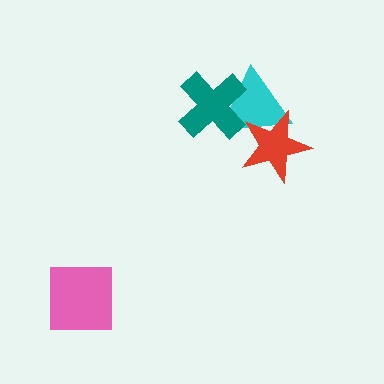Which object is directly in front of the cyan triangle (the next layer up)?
The red star is directly in front of the cyan triangle.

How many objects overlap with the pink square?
0 objects overlap with the pink square.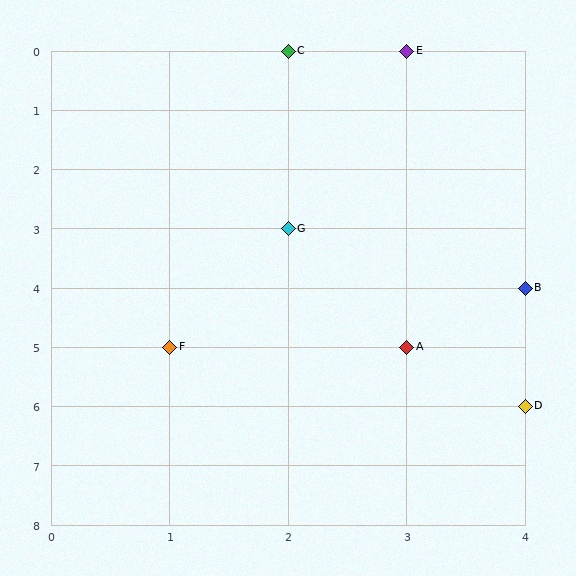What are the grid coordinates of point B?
Point B is at grid coordinates (4, 4).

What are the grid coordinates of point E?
Point E is at grid coordinates (3, 0).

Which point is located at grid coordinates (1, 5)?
Point F is at (1, 5).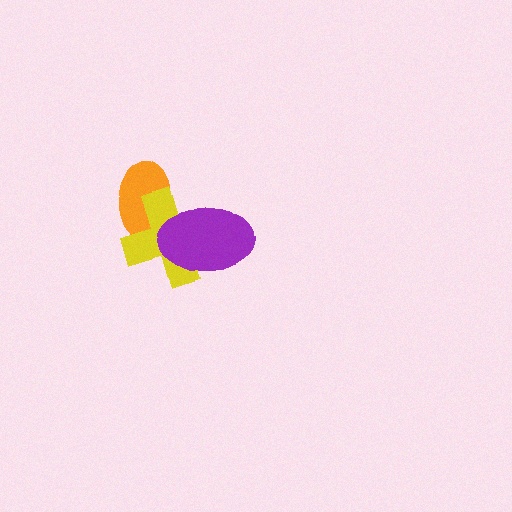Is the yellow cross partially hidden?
Yes, it is partially covered by another shape.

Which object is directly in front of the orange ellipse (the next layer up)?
The yellow cross is directly in front of the orange ellipse.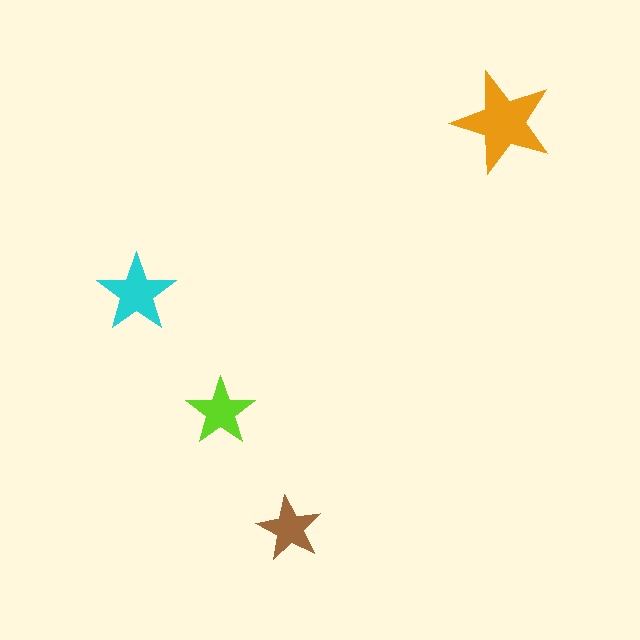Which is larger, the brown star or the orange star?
The orange one.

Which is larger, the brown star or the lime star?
The lime one.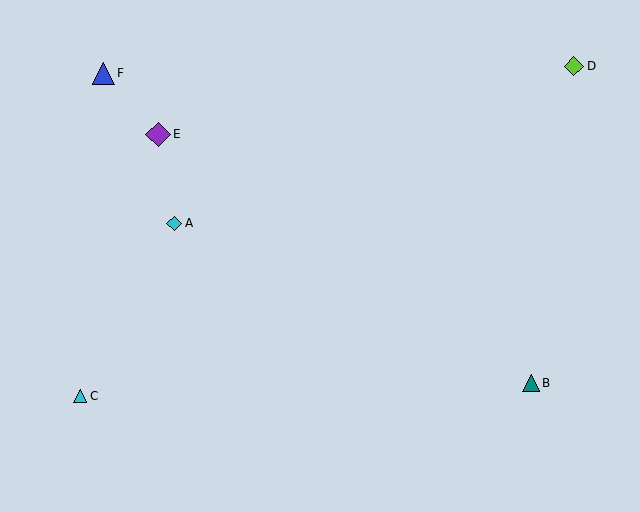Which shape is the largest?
The purple diamond (labeled E) is the largest.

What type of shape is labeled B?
Shape B is a teal triangle.